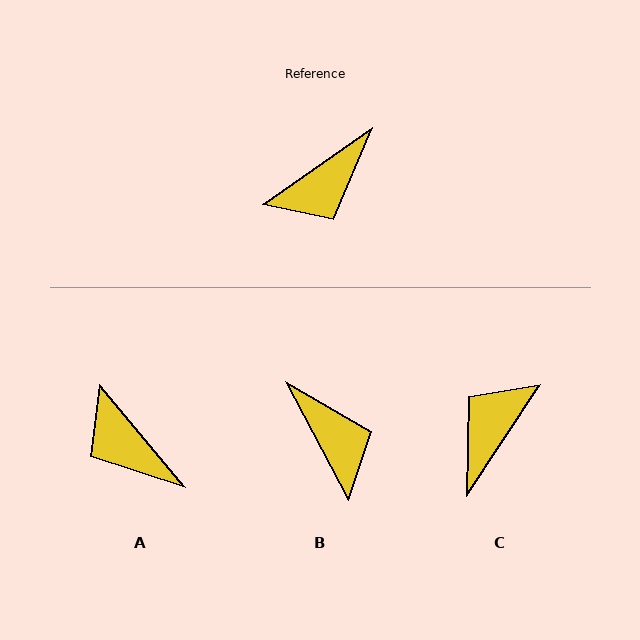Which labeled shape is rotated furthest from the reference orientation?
C, about 158 degrees away.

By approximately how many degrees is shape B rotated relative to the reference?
Approximately 83 degrees counter-clockwise.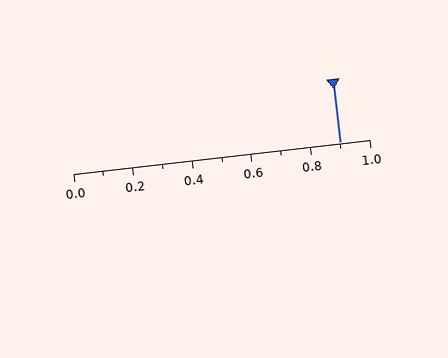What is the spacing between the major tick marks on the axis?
The major ticks are spaced 0.2 apart.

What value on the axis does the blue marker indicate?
The marker indicates approximately 0.9.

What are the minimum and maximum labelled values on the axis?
The axis runs from 0.0 to 1.0.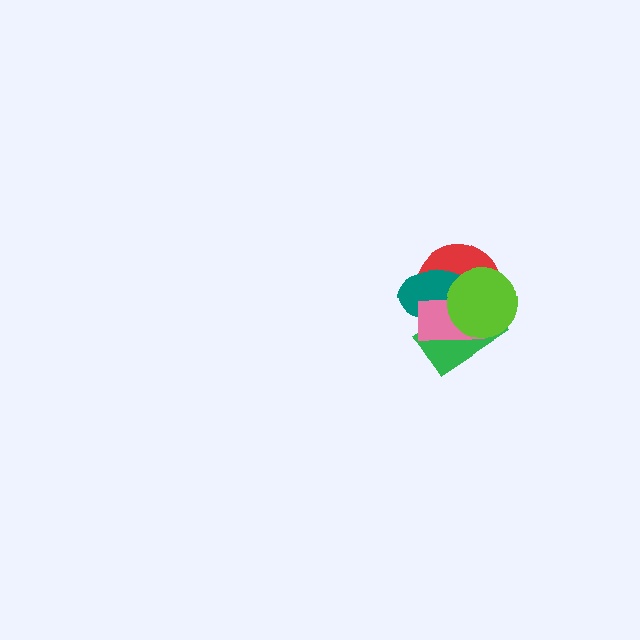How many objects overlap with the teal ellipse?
4 objects overlap with the teal ellipse.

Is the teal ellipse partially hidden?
Yes, it is partially covered by another shape.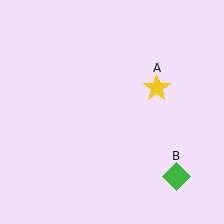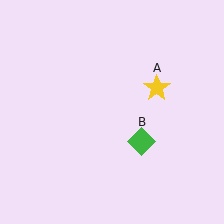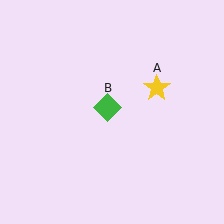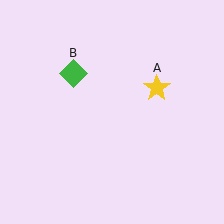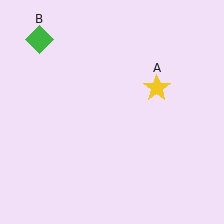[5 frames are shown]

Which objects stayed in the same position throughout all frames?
Yellow star (object A) remained stationary.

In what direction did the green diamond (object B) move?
The green diamond (object B) moved up and to the left.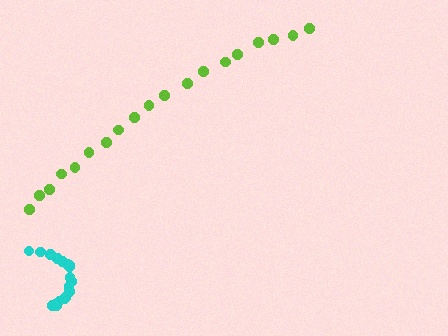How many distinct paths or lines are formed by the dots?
There are 2 distinct paths.